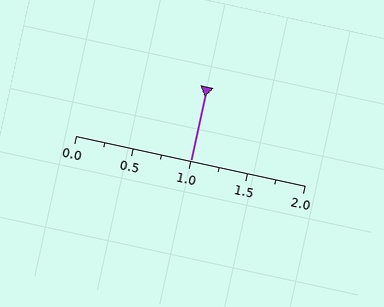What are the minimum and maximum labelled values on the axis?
The axis runs from 0.0 to 2.0.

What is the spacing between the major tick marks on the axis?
The major ticks are spaced 0.5 apart.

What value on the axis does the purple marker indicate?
The marker indicates approximately 1.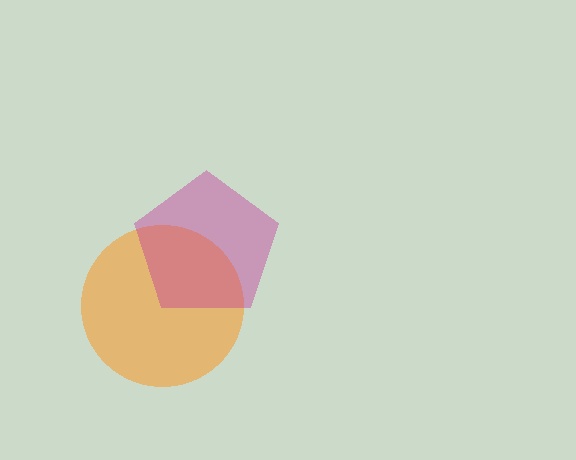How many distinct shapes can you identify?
There are 2 distinct shapes: an orange circle, a magenta pentagon.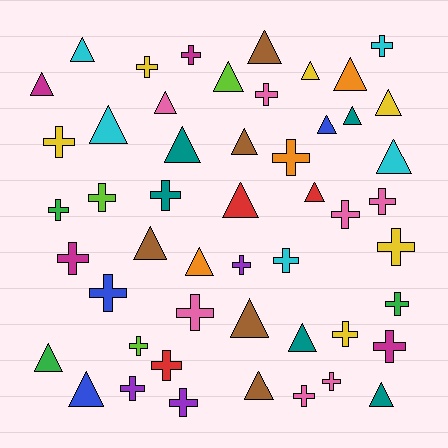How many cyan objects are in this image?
There are 5 cyan objects.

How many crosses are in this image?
There are 26 crosses.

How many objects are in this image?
There are 50 objects.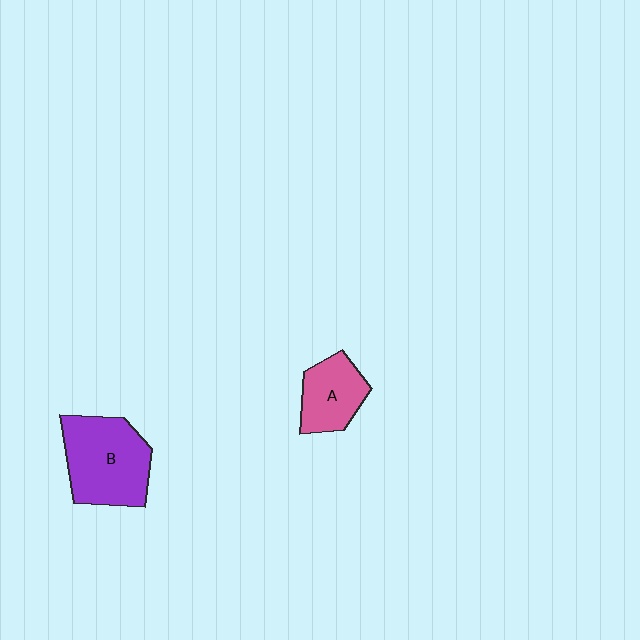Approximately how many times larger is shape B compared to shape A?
Approximately 1.7 times.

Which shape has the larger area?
Shape B (purple).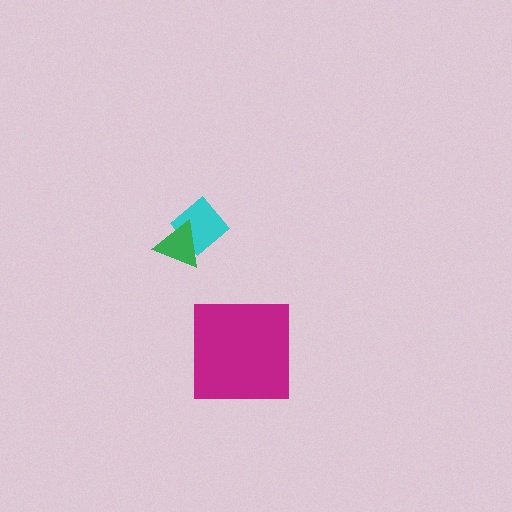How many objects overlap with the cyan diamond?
1 object overlaps with the cyan diamond.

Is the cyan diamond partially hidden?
Yes, it is partially covered by another shape.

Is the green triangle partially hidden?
No, no other shape covers it.